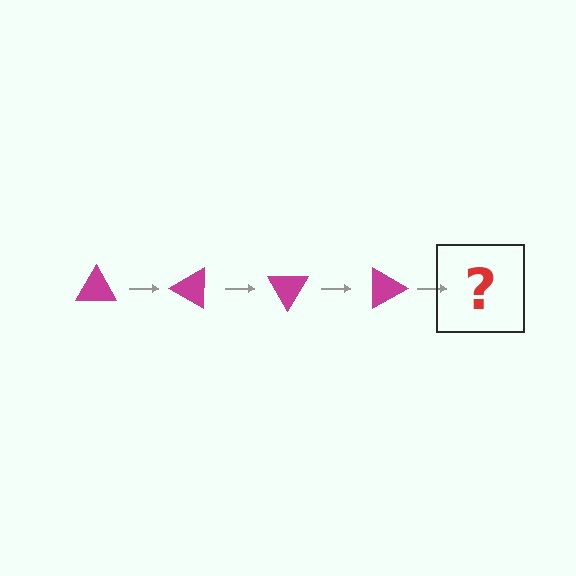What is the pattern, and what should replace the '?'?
The pattern is that the triangle rotates 30 degrees each step. The '?' should be a magenta triangle rotated 120 degrees.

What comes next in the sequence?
The next element should be a magenta triangle rotated 120 degrees.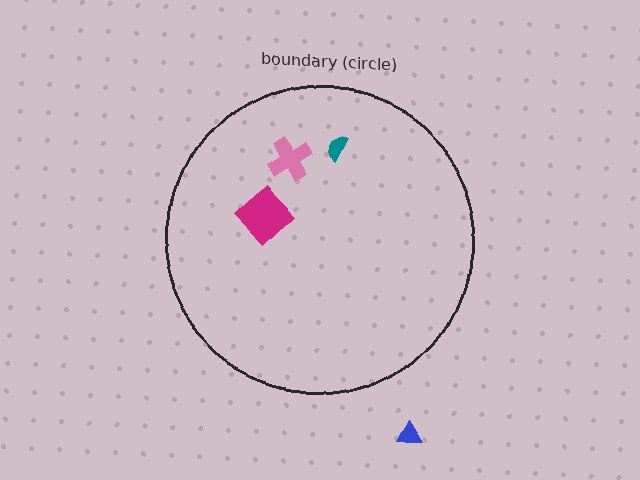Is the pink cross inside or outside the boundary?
Inside.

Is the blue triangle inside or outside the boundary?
Outside.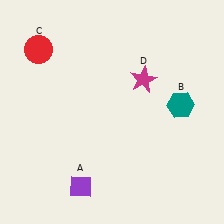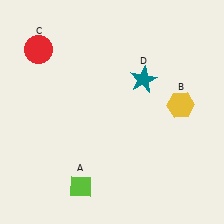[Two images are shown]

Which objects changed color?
A changed from purple to lime. B changed from teal to yellow. D changed from magenta to teal.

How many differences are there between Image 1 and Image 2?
There are 3 differences between the two images.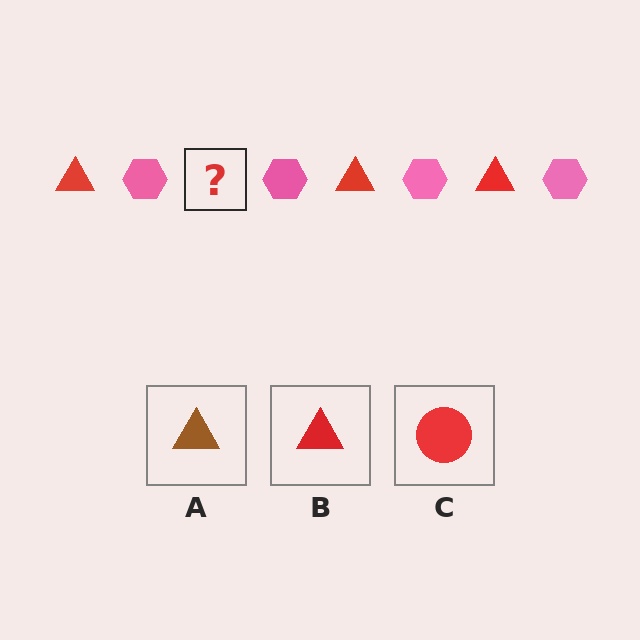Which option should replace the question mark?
Option B.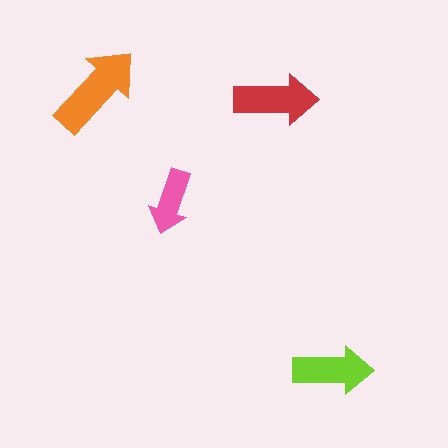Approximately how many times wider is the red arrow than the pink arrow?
About 1.5 times wider.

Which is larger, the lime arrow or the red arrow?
The red one.